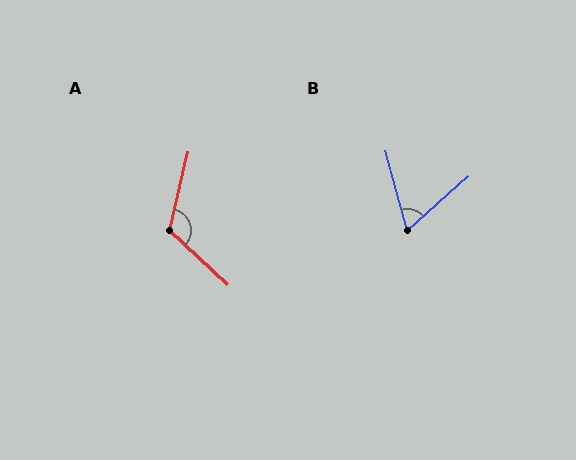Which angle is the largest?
A, at approximately 120 degrees.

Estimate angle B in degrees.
Approximately 63 degrees.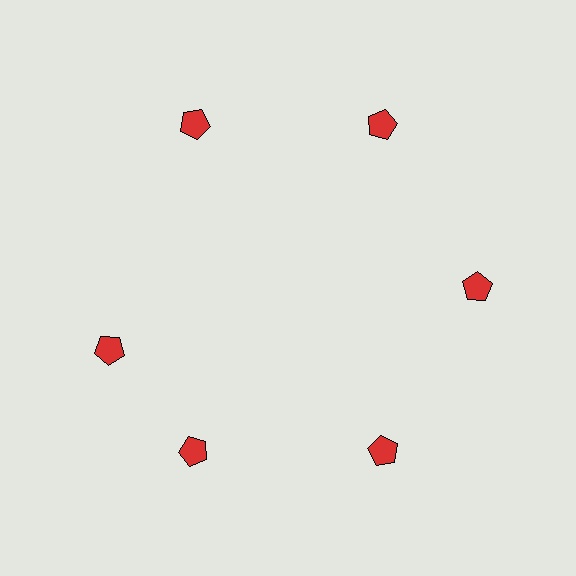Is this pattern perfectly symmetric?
No. The 6 red pentagons are arranged in a ring, but one element near the 9 o'clock position is rotated out of alignment along the ring, breaking the 6-fold rotational symmetry.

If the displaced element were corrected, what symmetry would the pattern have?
It would have 6-fold rotational symmetry — the pattern would map onto itself every 60 degrees.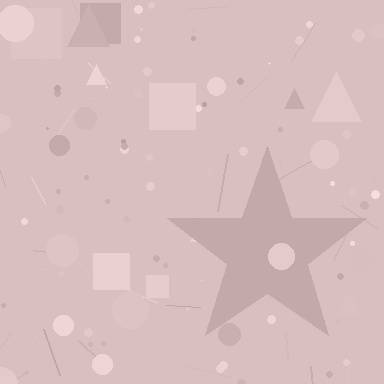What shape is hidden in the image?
A star is hidden in the image.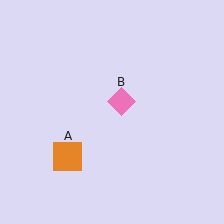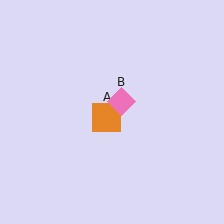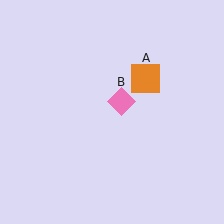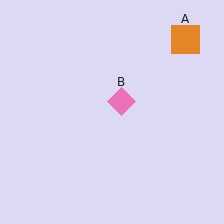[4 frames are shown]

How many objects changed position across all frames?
1 object changed position: orange square (object A).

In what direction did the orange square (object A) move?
The orange square (object A) moved up and to the right.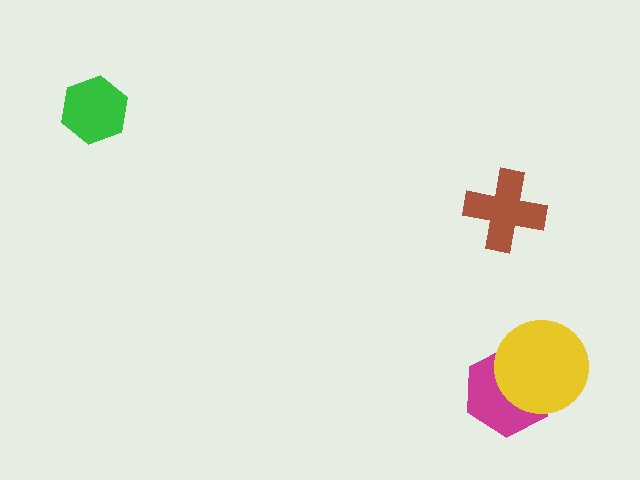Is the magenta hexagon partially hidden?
Yes, it is partially covered by another shape.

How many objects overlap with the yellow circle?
1 object overlaps with the yellow circle.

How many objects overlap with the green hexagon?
0 objects overlap with the green hexagon.